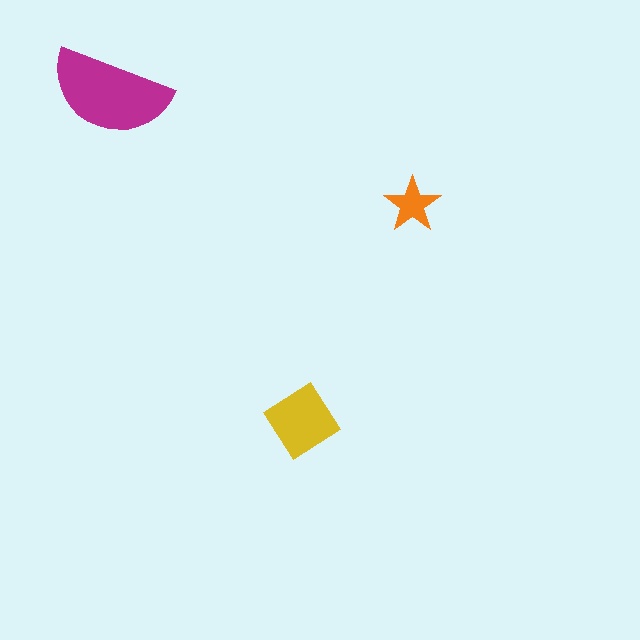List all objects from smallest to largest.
The orange star, the yellow diamond, the magenta semicircle.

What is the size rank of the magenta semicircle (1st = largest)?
1st.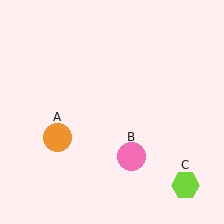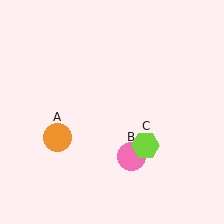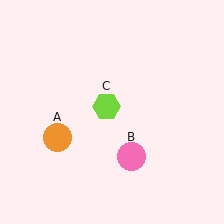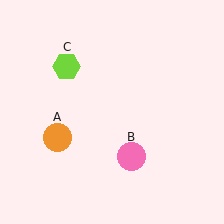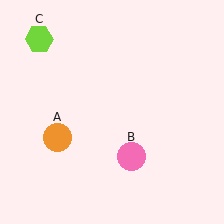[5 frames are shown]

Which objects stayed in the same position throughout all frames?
Orange circle (object A) and pink circle (object B) remained stationary.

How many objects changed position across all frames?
1 object changed position: lime hexagon (object C).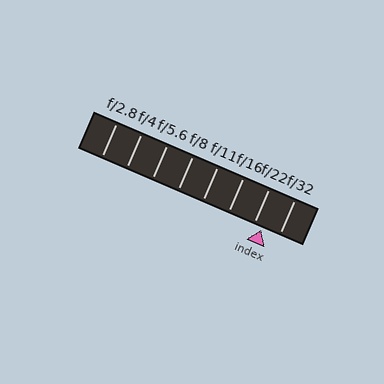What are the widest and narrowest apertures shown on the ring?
The widest aperture shown is f/2.8 and the narrowest is f/32.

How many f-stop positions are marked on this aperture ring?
There are 8 f-stop positions marked.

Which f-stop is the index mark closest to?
The index mark is closest to f/22.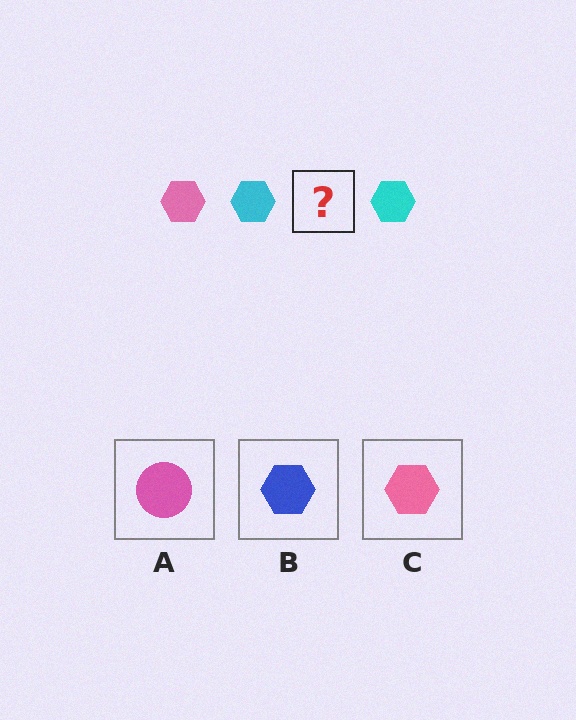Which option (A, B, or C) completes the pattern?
C.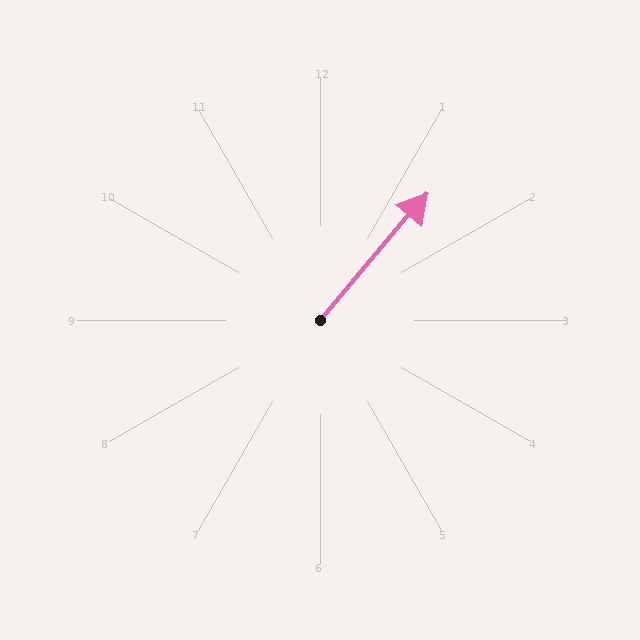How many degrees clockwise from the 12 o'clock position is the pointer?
Approximately 40 degrees.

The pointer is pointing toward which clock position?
Roughly 1 o'clock.